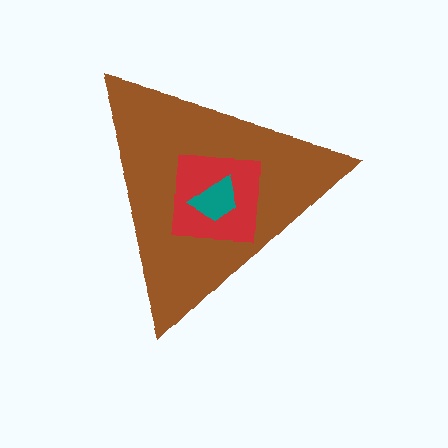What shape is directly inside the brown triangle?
The red square.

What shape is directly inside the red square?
The teal trapezoid.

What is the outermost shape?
The brown triangle.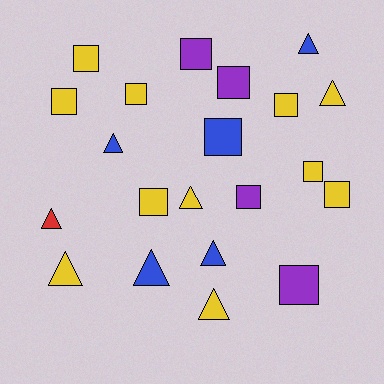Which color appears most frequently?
Yellow, with 11 objects.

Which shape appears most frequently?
Square, with 12 objects.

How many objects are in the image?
There are 21 objects.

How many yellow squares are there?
There are 7 yellow squares.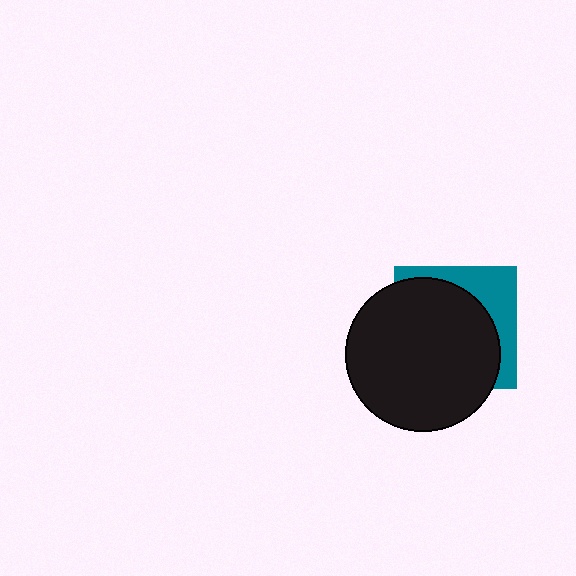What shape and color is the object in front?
The object in front is a black circle.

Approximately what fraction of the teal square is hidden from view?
Roughly 69% of the teal square is hidden behind the black circle.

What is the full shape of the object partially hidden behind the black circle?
The partially hidden object is a teal square.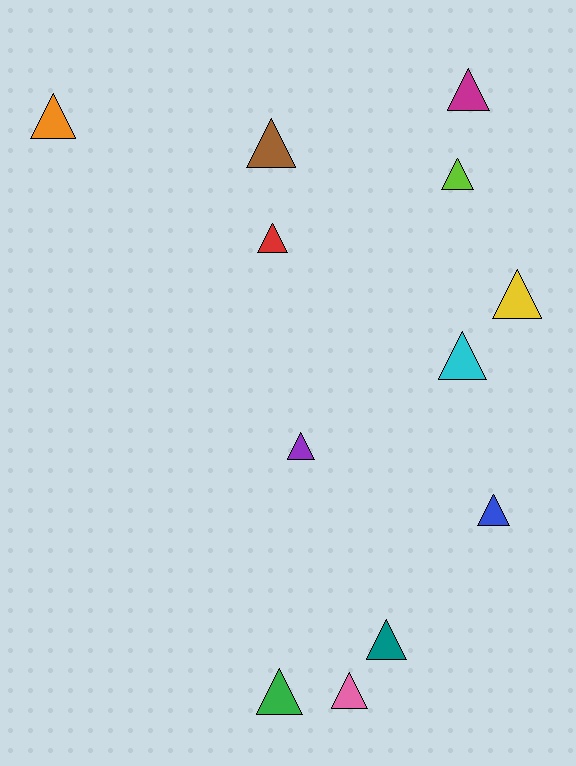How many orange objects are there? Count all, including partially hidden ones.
There is 1 orange object.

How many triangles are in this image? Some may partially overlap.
There are 12 triangles.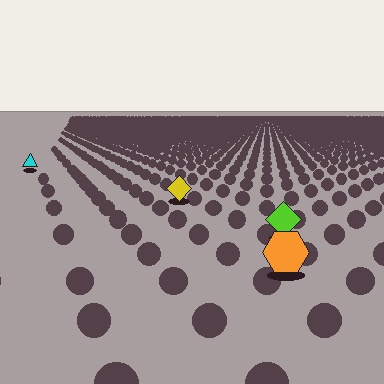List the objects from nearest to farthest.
From nearest to farthest: the orange hexagon, the lime diamond, the yellow diamond, the cyan triangle.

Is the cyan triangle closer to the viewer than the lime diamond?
No. The lime diamond is closer — you can tell from the texture gradient: the ground texture is coarser near it.